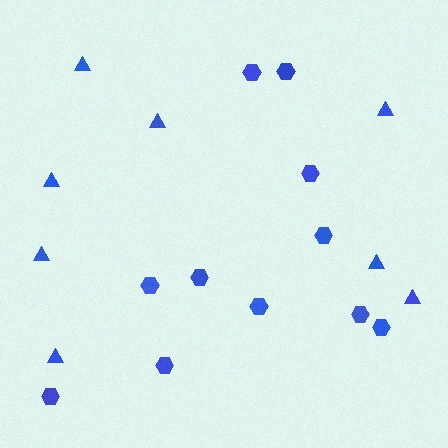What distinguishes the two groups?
There are 2 groups: one group of hexagons (11) and one group of triangles (8).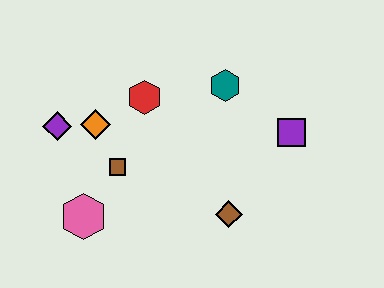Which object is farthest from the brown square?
The purple square is farthest from the brown square.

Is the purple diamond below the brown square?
No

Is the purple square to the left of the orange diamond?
No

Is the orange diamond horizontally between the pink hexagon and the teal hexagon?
Yes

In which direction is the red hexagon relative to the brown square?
The red hexagon is above the brown square.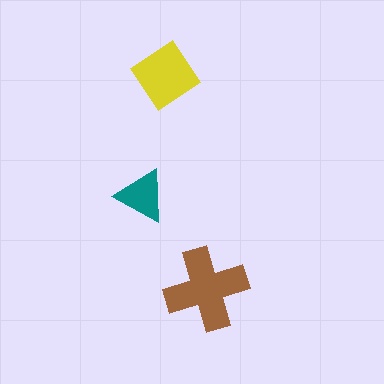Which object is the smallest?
The teal triangle.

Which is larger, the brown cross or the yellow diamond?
The brown cross.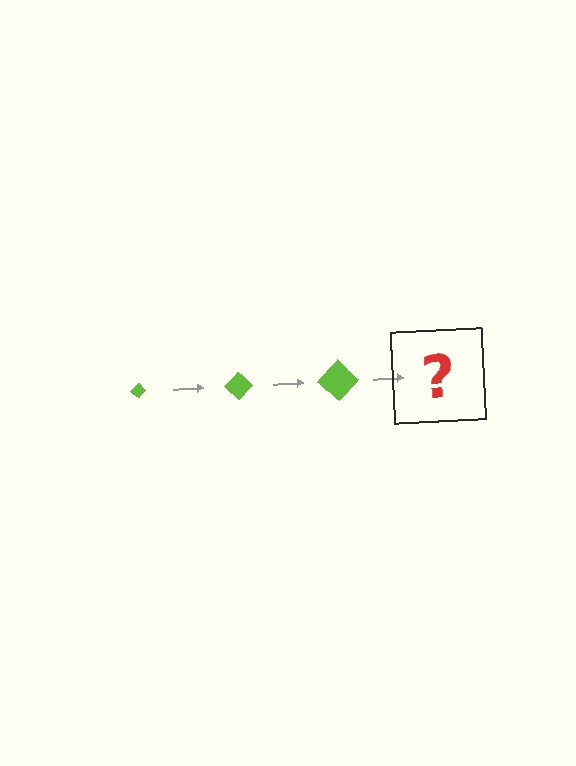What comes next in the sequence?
The next element should be a lime diamond, larger than the previous one.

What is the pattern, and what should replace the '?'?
The pattern is that the diamond gets progressively larger each step. The '?' should be a lime diamond, larger than the previous one.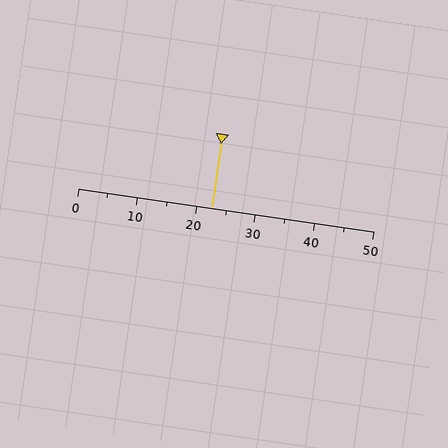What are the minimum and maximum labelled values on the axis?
The axis runs from 0 to 50.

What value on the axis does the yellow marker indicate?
The marker indicates approximately 22.5.